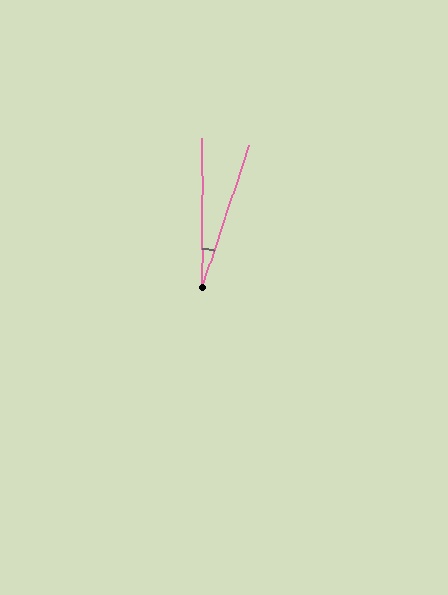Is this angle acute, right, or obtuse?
It is acute.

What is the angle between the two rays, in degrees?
Approximately 18 degrees.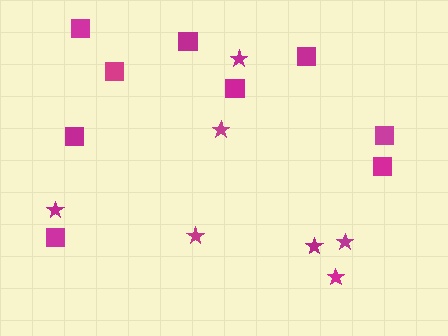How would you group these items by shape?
There are 2 groups: one group of squares (9) and one group of stars (7).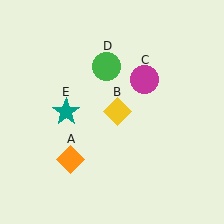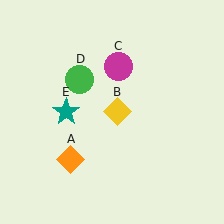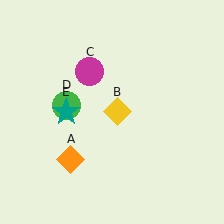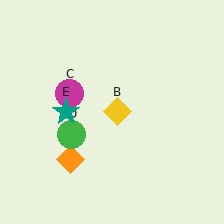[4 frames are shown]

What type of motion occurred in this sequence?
The magenta circle (object C), green circle (object D) rotated counterclockwise around the center of the scene.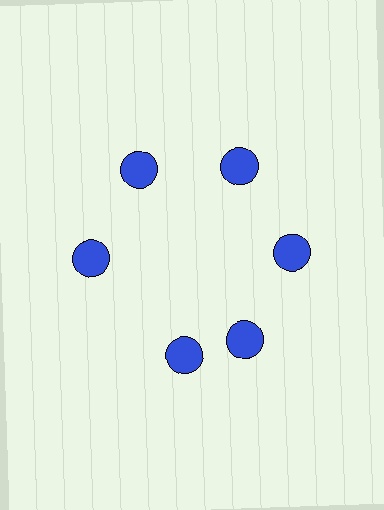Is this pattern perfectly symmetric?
No. The 6 blue circles are arranged in a ring, but one element near the 7 o'clock position is rotated out of alignment along the ring, breaking the 6-fold rotational symmetry.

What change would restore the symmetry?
The symmetry would be restored by rotating it back into even spacing with its neighbors so that all 6 circles sit at equal angles and equal distance from the center.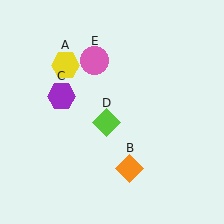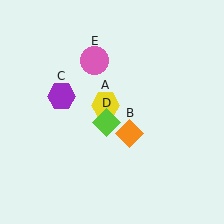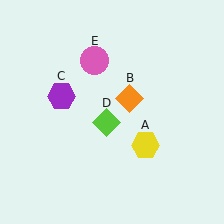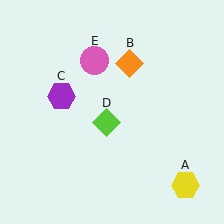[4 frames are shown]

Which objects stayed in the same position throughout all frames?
Purple hexagon (object C) and lime diamond (object D) and pink circle (object E) remained stationary.